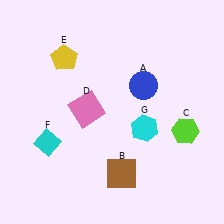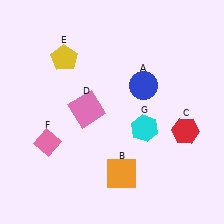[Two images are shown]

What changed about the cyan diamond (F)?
In Image 1, F is cyan. In Image 2, it changed to pink.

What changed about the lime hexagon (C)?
In Image 1, C is lime. In Image 2, it changed to red.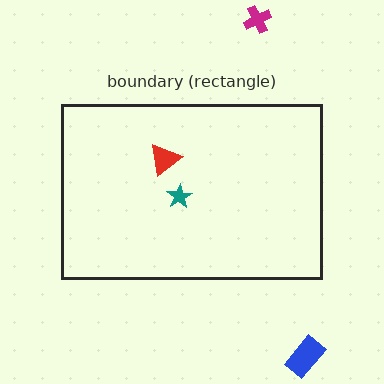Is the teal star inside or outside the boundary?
Inside.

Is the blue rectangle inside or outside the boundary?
Outside.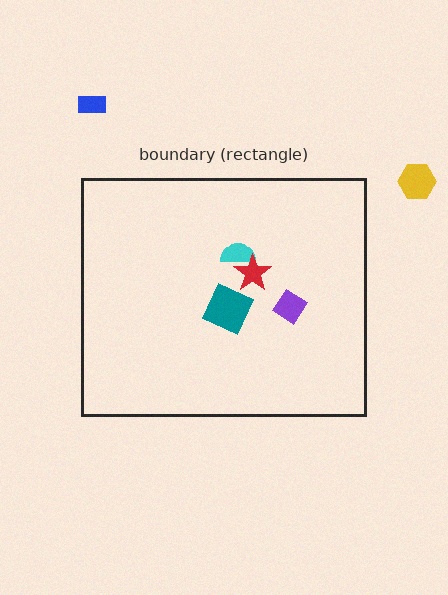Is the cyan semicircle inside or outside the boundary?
Inside.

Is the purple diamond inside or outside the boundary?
Inside.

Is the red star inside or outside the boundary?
Inside.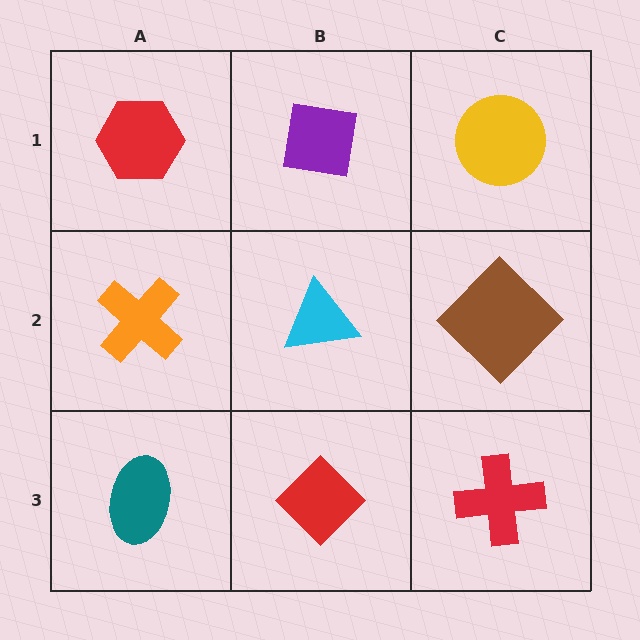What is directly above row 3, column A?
An orange cross.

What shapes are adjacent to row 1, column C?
A brown diamond (row 2, column C), a purple square (row 1, column B).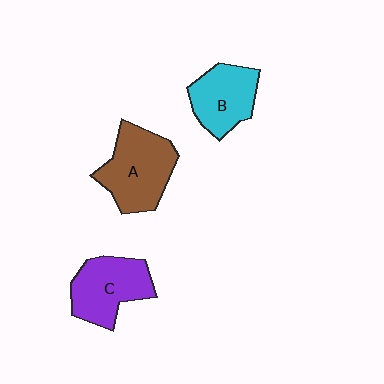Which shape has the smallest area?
Shape B (cyan).